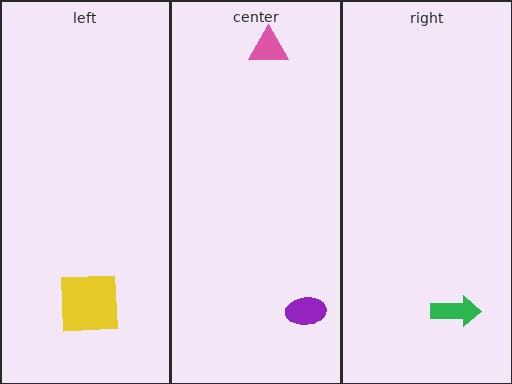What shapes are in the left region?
The yellow square.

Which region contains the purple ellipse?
The center region.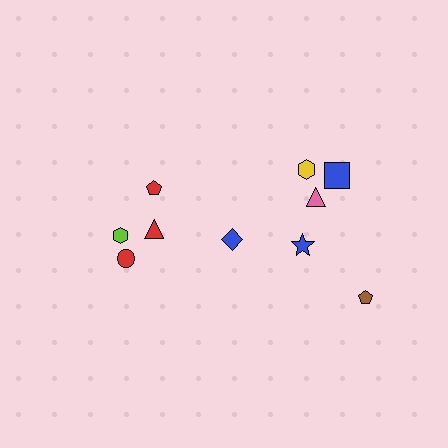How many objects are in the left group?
There are 4 objects.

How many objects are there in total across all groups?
There are 10 objects.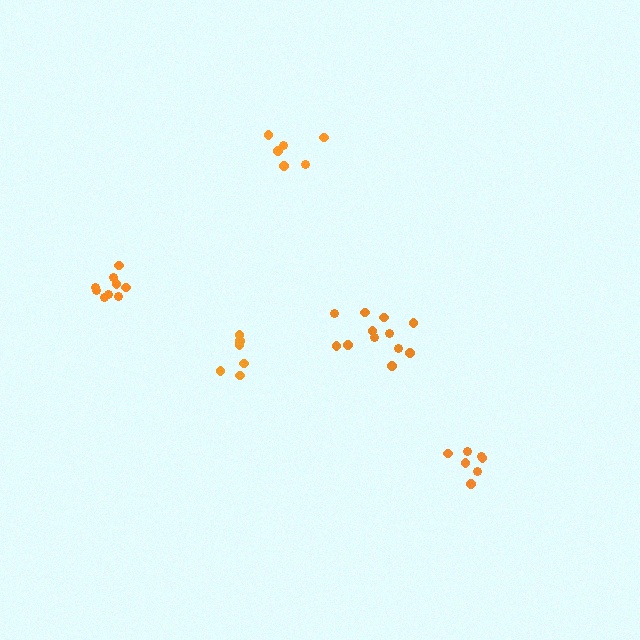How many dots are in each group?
Group 1: 6 dots, Group 2: 12 dots, Group 3: 6 dots, Group 4: 7 dots, Group 5: 9 dots (40 total).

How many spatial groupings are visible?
There are 5 spatial groupings.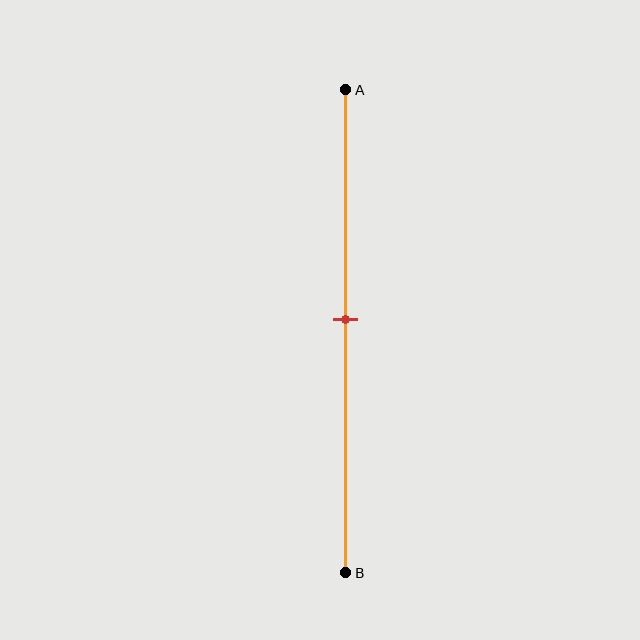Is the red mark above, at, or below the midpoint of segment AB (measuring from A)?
The red mark is approximately at the midpoint of segment AB.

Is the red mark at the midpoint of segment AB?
Yes, the mark is approximately at the midpoint.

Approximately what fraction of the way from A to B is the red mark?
The red mark is approximately 50% of the way from A to B.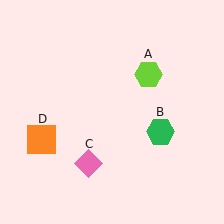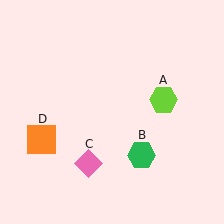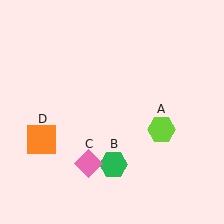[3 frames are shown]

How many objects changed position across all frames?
2 objects changed position: lime hexagon (object A), green hexagon (object B).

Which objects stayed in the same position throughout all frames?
Pink diamond (object C) and orange square (object D) remained stationary.